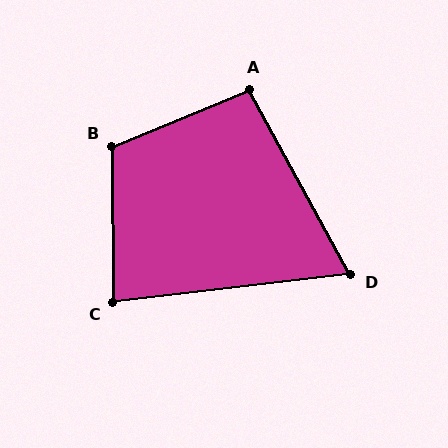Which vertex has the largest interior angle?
B, at approximately 112 degrees.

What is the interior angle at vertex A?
Approximately 96 degrees (obtuse).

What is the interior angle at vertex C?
Approximately 84 degrees (acute).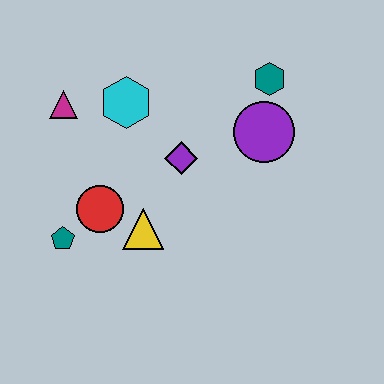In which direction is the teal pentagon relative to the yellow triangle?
The teal pentagon is to the left of the yellow triangle.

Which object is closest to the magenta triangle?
The cyan hexagon is closest to the magenta triangle.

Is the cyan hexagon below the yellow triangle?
No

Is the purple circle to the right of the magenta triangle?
Yes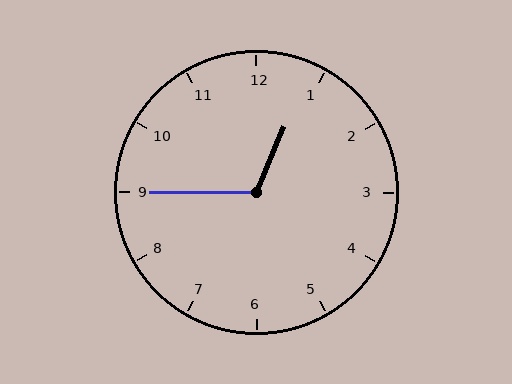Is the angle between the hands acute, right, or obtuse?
It is obtuse.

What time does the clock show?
12:45.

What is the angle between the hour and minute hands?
Approximately 112 degrees.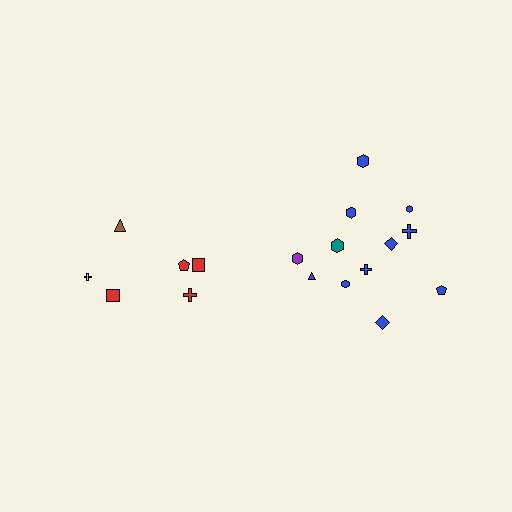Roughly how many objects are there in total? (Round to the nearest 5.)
Roughly 20 objects in total.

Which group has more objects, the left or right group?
The right group.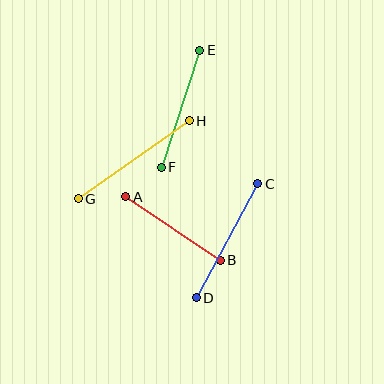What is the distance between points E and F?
The distance is approximately 123 pixels.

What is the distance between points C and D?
The distance is approximately 129 pixels.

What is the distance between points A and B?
The distance is approximately 114 pixels.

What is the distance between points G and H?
The distance is approximately 136 pixels.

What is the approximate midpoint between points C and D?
The midpoint is at approximately (227, 241) pixels.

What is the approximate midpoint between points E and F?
The midpoint is at approximately (180, 109) pixels.